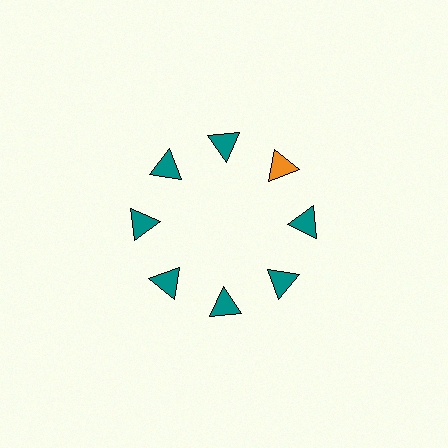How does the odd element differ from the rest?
It has a different color: orange instead of teal.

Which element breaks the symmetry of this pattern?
The orange triangle at roughly the 2 o'clock position breaks the symmetry. All other shapes are teal triangles.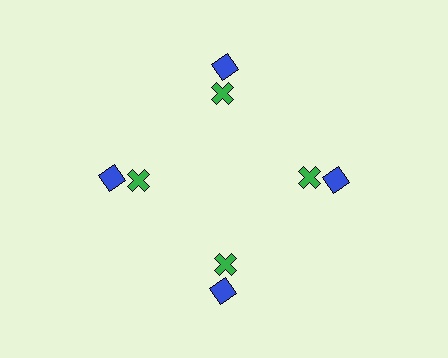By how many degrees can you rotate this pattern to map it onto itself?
The pattern maps onto itself every 90 degrees of rotation.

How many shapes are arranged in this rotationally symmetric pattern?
There are 8 shapes, arranged in 4 groups of 2.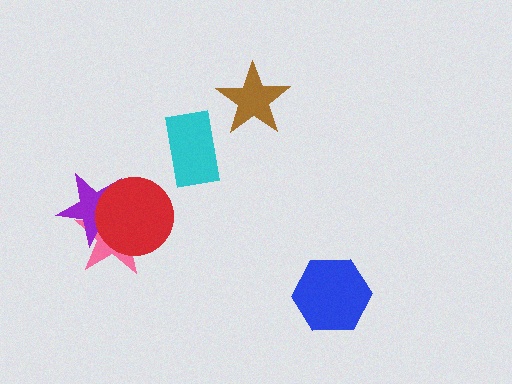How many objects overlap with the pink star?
2 objects overlap with the pink star.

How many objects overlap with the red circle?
2 objects overlap with the red circle.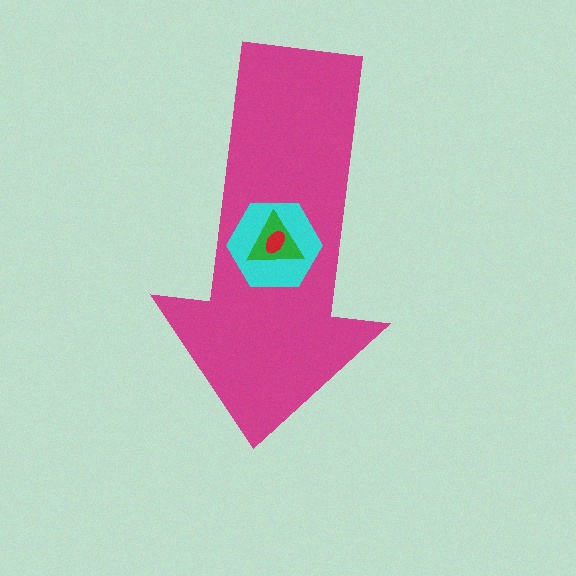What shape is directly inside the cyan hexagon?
The green triangle.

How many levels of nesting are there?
4.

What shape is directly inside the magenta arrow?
The cyan hexagon.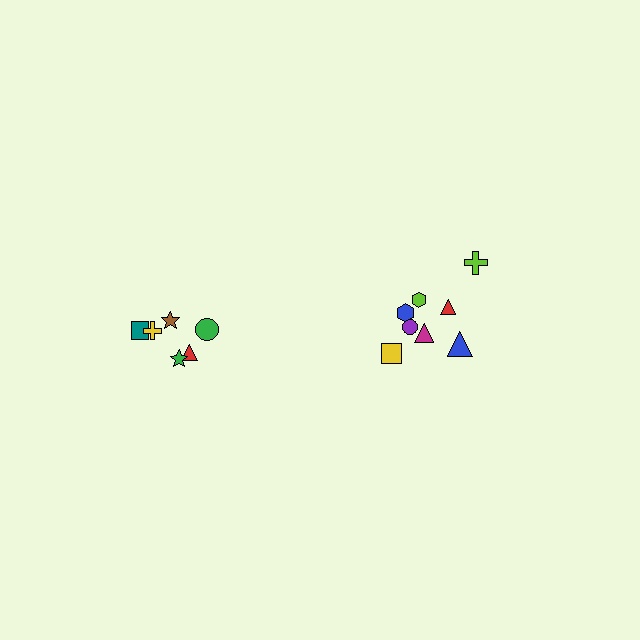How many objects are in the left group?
There are 6 objects.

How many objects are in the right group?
There are 8 objects.